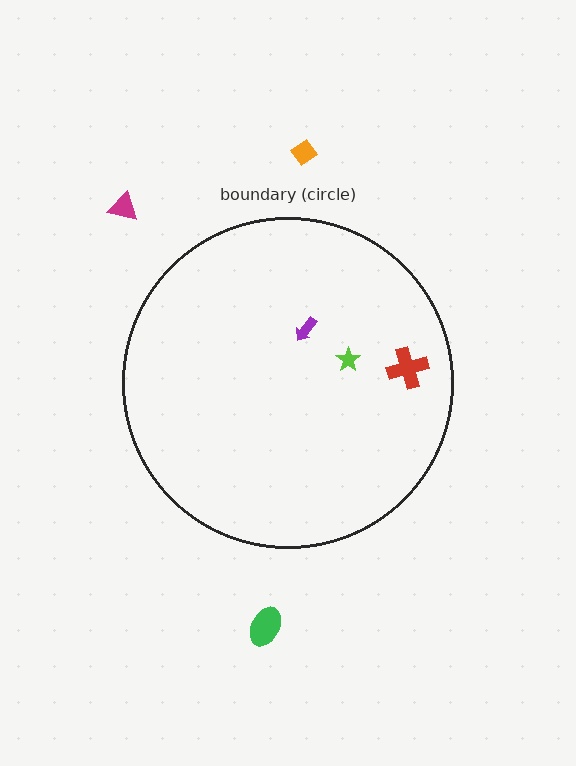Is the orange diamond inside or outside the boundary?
Outside.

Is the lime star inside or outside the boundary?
Inside.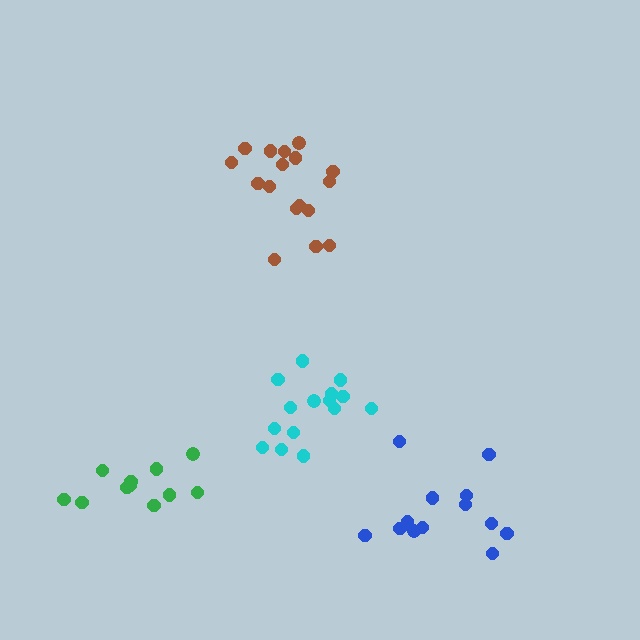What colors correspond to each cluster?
The clusters are colored: cyan, green, blue, brown.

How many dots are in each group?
Group 1: 15 dots, Group 2: 11 dots, Group 3: 13 dots, Group 4: 17 dots (56 total).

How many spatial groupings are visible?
There are 4 spatial groupings.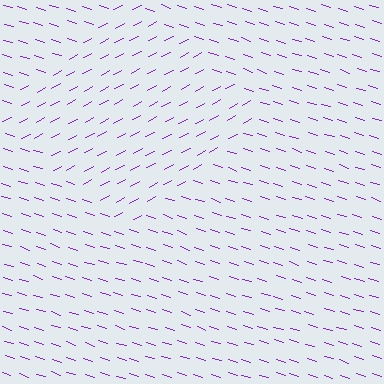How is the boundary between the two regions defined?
The boundary is defined purely by a change in line orientation (approximately 45 degrees difference). All lines are the same color and thickness.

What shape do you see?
I see a diamond.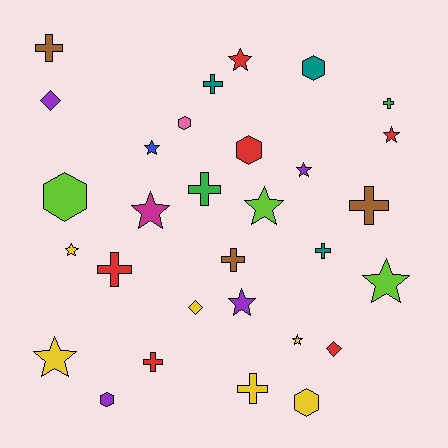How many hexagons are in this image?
There are 6 hexagons.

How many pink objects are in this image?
There is 1 pink object.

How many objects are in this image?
There are 30 objects.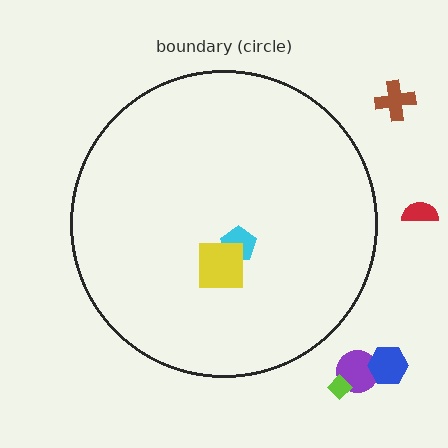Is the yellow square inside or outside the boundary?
Inside.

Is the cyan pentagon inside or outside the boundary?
Inside.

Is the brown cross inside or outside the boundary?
Outside.